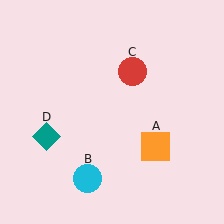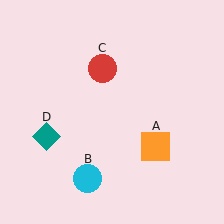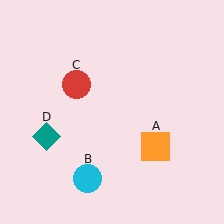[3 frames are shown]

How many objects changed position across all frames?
1 object changed position: red circle (object C).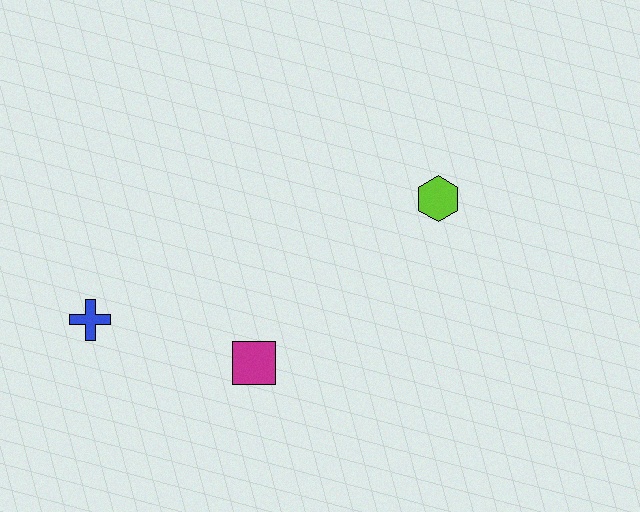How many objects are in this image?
There are 3 objects.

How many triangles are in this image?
There are no triangles.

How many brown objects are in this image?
There are no brown objects.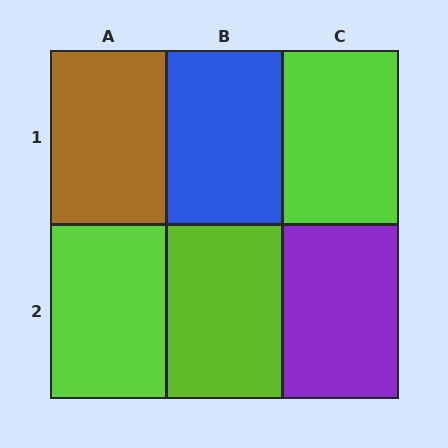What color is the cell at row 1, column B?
Blue.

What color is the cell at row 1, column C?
Lime.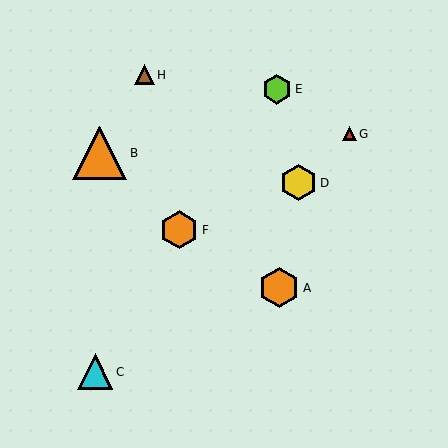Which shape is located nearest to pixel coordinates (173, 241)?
The orange hexagon (labeled F) at (179, 230) is nearest to that location.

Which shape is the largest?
The orange triangle (labeled B) is the largest.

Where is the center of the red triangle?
The center of the red triangle is at (349, 134).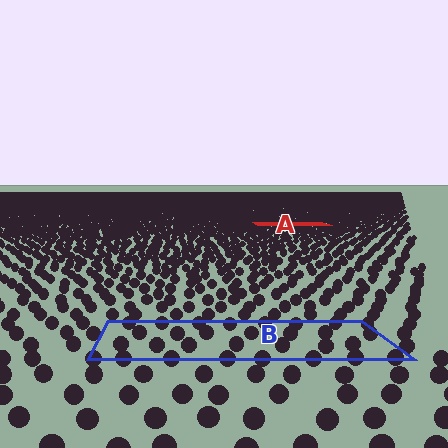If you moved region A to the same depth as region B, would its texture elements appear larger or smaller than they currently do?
They would appear larger. At a closer depth, the same texture elements are projected at a bigger on-screen size.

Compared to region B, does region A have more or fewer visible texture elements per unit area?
Region A has more texture elements per unit area — they are packed more densely because it is farther away.